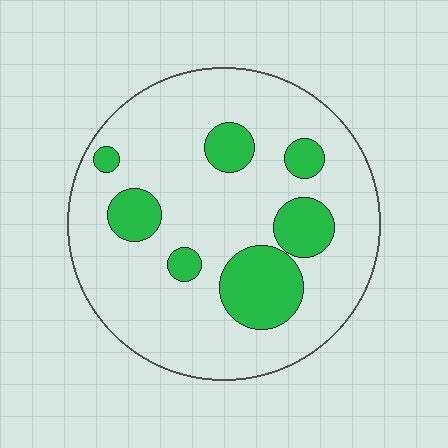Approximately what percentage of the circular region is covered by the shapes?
Approximately 20%.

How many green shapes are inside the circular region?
7.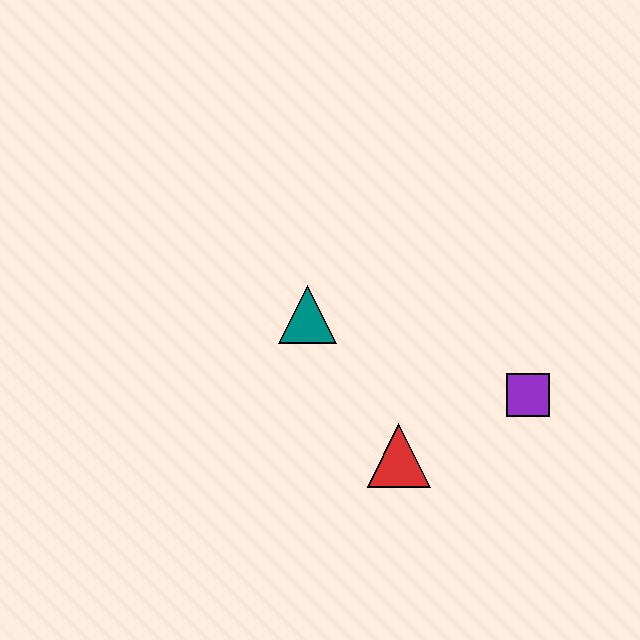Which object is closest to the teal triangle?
The red triangle is closest to the teal triangle.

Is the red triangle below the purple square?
Yes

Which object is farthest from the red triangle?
The teal triangle is farthest from the red triangle.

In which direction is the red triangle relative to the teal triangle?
The red triangle is below the teal triangle.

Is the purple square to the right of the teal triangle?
Yes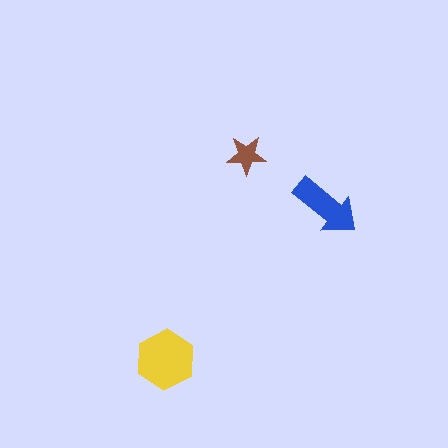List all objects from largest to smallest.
The yellow hexagon, the blue arrow, the brown star.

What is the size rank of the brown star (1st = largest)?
3rd.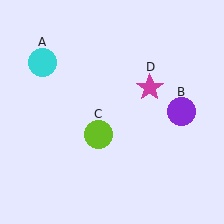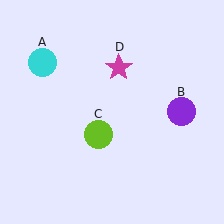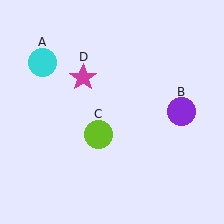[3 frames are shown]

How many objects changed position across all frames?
1 object changed position: magenta star (object D).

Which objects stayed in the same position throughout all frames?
Cyan circle (object A) and purple circle (object B) and lime circle (object C) remained stationary.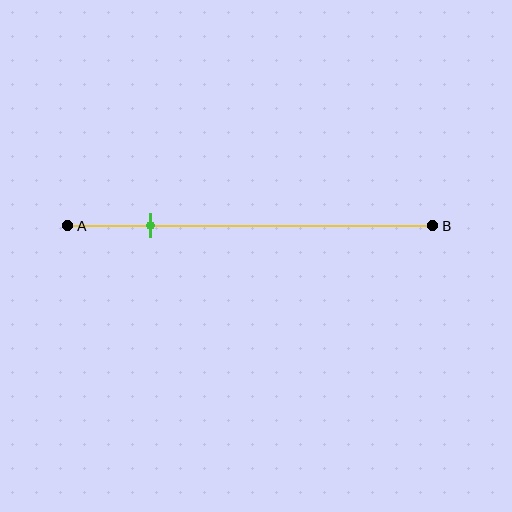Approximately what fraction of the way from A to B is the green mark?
The green mark is approximately 25% of the way from A to B.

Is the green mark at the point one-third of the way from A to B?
No, the mark is at about 25% from A, not at the 33% one-third point.